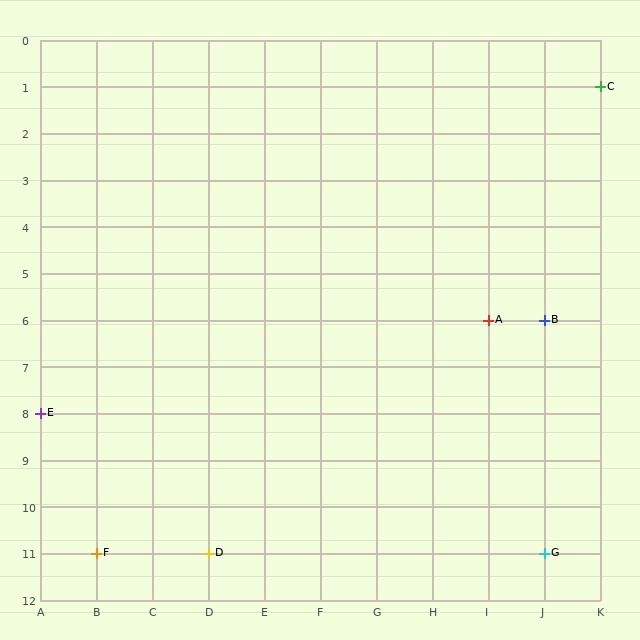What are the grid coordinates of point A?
Point A is at grid coordinates (I, 6).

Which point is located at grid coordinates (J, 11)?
Point G is at (J, 11).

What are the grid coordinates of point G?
Point G is at grid coordinates (J, 11).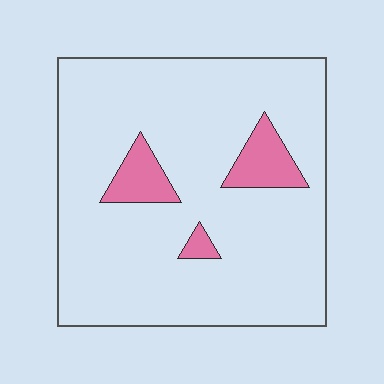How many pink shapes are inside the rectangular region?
3.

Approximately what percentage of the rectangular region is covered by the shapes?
Approximately 10%.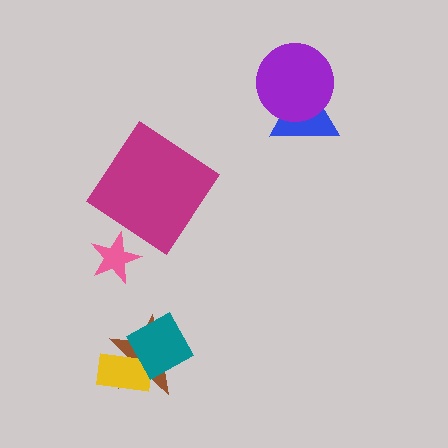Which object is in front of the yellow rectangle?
The teal diamond is in front of the yellow rectangle.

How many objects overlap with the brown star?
2 objects overlap with the brown star.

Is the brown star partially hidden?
Yes, it is partially covered by another shape.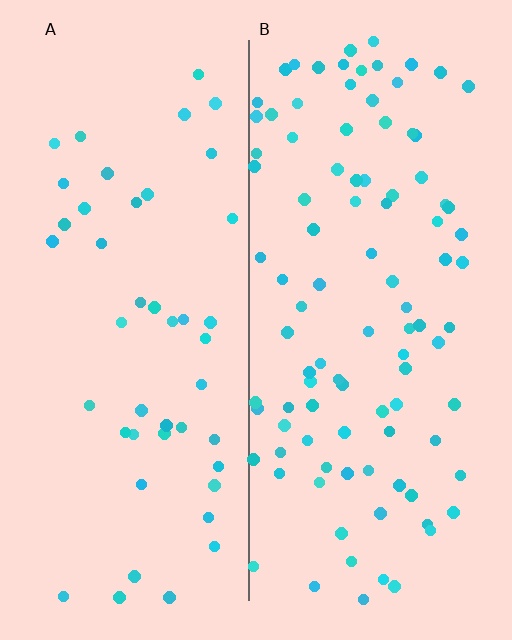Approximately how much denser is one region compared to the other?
Approximately 2.2× — region B over region A.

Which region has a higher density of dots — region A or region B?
B (the right).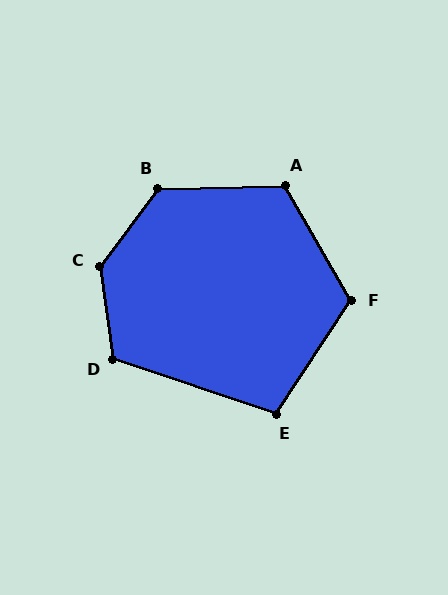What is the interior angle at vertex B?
Approximately 128 degrees (obtuse).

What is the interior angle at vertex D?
Approximately 116 degrees (obtuse).